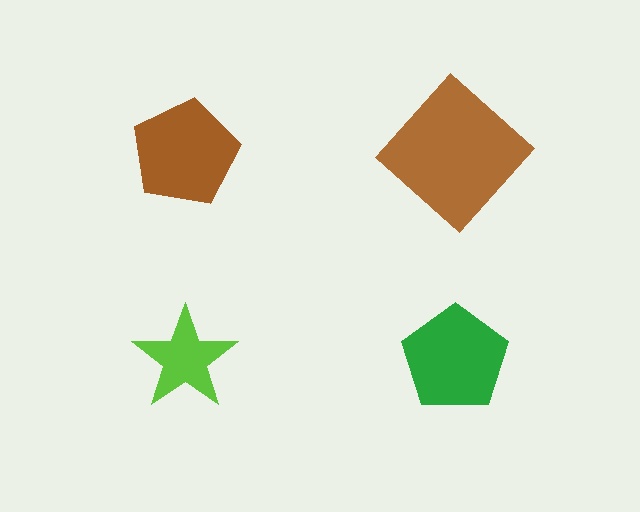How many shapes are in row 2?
2 shapes.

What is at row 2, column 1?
A lime star.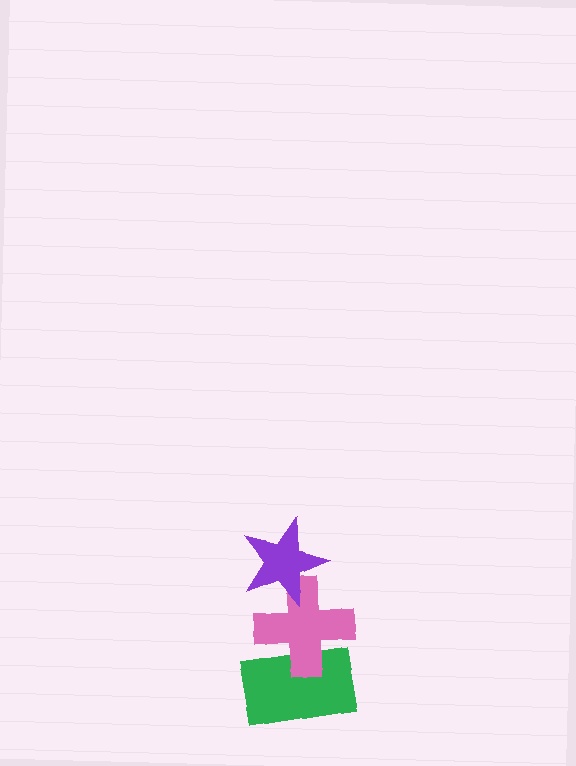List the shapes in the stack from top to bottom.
From top to bottom: the purple star, the pink cross, the green rectangle.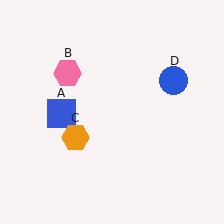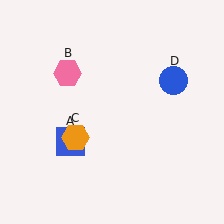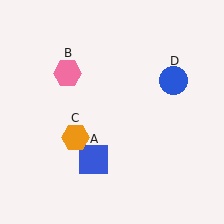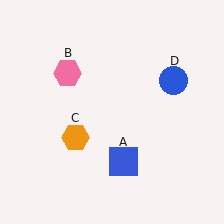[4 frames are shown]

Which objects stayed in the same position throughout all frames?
Pink hexagon (object B) and orange hexagon (object C) and blue circle (object D) remained stationary.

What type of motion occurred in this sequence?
The blue square (object A) rotated counterclockwise around the center of the scene.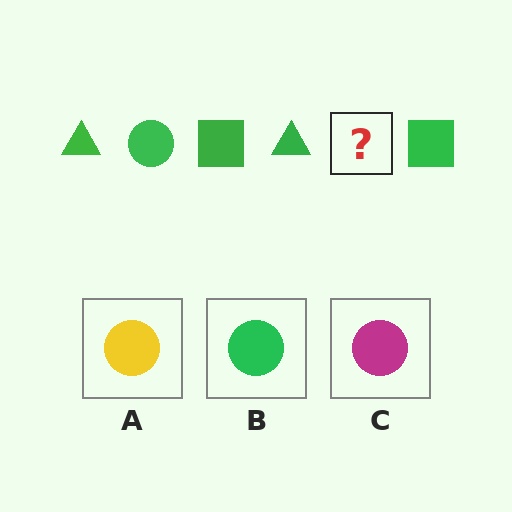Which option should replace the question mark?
Option B.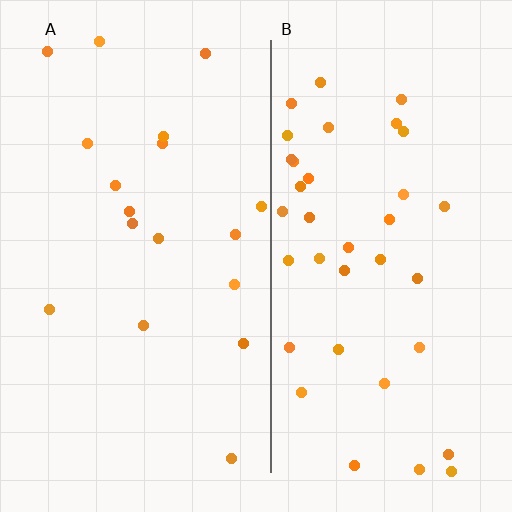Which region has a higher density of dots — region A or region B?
B (the right).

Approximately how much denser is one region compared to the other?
Approximately 2.1× — region B over region A.